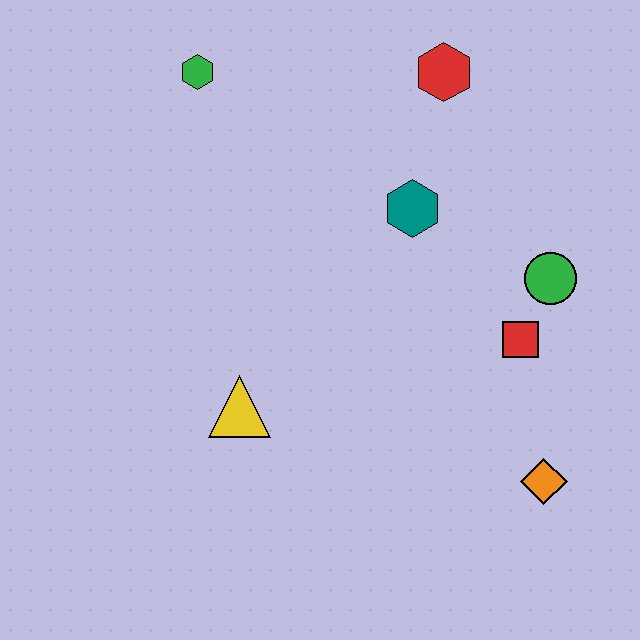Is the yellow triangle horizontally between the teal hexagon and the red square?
No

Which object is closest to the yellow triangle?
The teal hexagon is closest to the yellow triangle.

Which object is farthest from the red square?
The green hexagon is farthest from the red square.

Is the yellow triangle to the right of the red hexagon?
No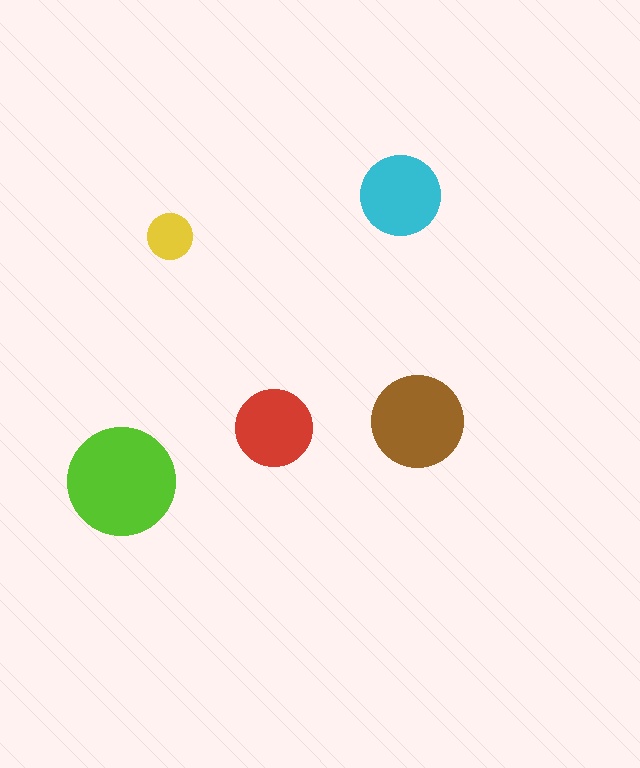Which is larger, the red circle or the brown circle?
The brown one.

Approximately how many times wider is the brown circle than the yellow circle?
About 2 times wider.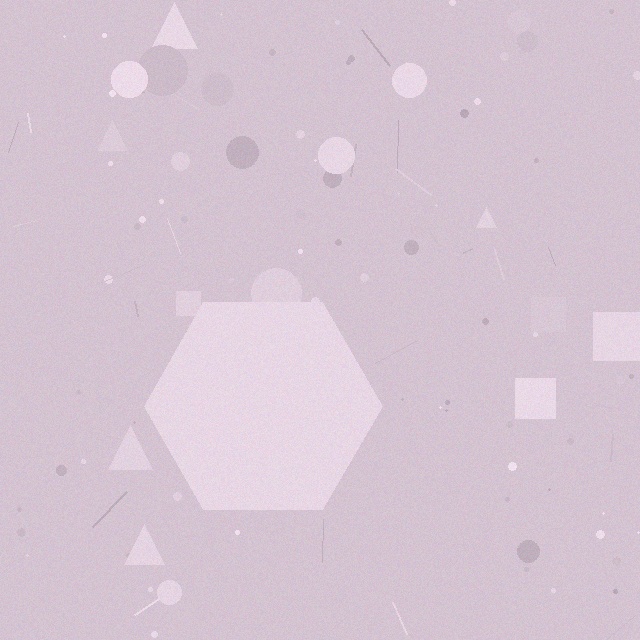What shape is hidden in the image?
A hexagon is hidden in the image.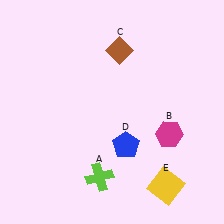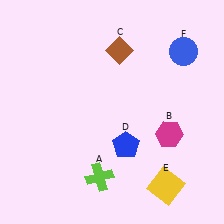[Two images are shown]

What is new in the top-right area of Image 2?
A blue circle (F) was added in the top-right area of Image 2.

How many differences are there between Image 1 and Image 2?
There is 1 difference between the two images.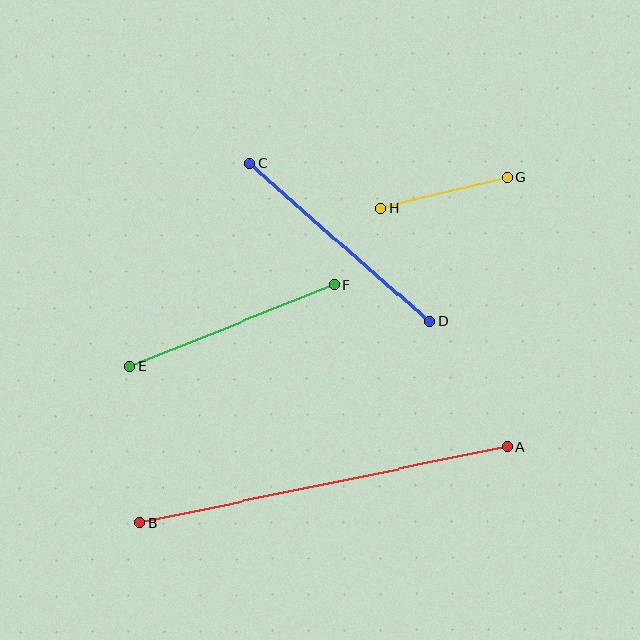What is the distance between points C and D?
The distance is approximately 239 pixels.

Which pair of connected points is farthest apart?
Points A and B are farthest apart.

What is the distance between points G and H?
The distance is approximately 130 pixels.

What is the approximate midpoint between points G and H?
The midpoint is at approximately (444, 193) pixels.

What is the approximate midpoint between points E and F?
The midpoint is at approximately (232, 326) pixels.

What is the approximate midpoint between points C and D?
The midpoint is at approximately (340, 243) pixels.